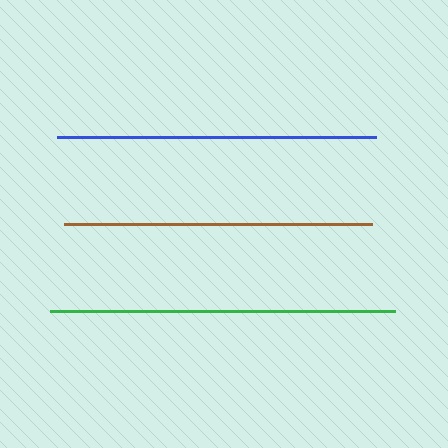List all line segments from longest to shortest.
From longest to shortest: green, blue, brown.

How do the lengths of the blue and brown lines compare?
The blue and brown lines are approximately the same length.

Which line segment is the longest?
The green line is the longest at approximately 345 pixels.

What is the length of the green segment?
The green segment is approximately 345 pixels long.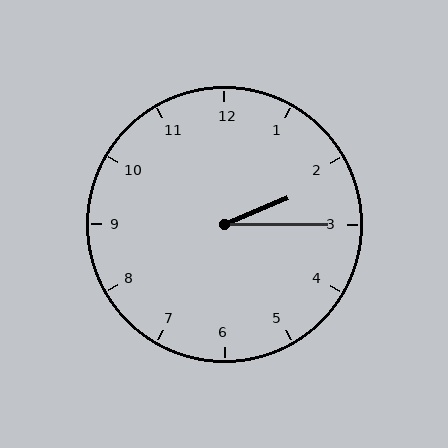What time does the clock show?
2:15.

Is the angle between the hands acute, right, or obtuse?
It is acute.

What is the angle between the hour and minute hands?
Approximately 22 degrees.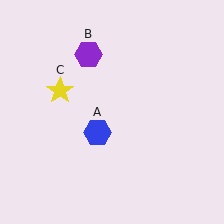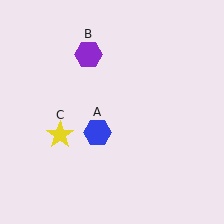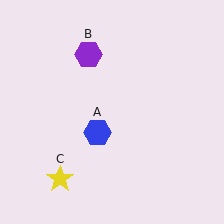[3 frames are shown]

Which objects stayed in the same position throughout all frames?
Blue hexagon (object A) and purple hexagon (object B) remained stationary.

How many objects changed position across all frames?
1 object changed position: yellow star (object C).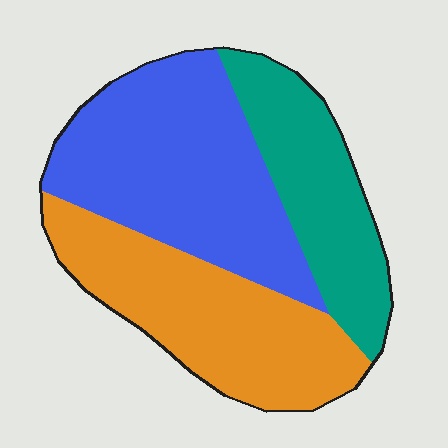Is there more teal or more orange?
Orange.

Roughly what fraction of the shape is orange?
Orange covers about 35% of the shape.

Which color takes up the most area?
Blue, at roughly 40%.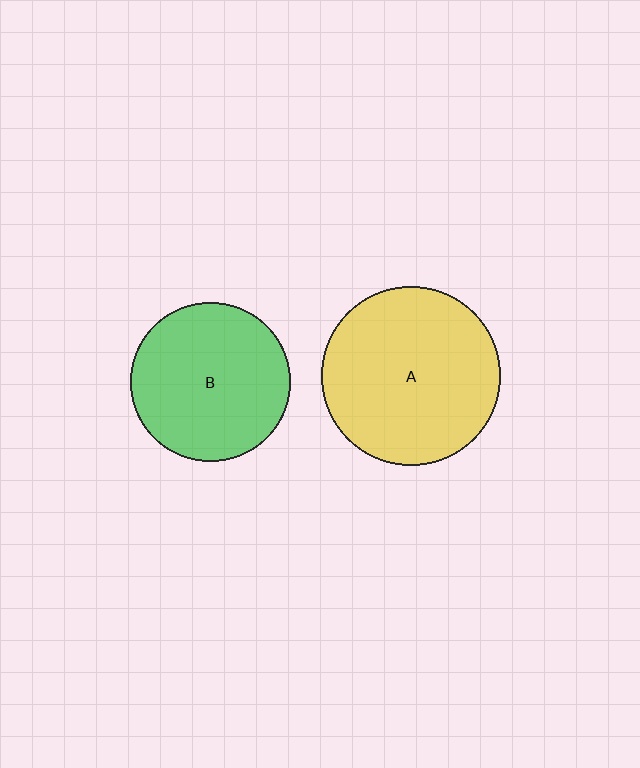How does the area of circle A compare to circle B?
Approximately 1.3 times.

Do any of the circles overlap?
No, none of the circles overlap.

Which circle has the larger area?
Circle A (yellow).